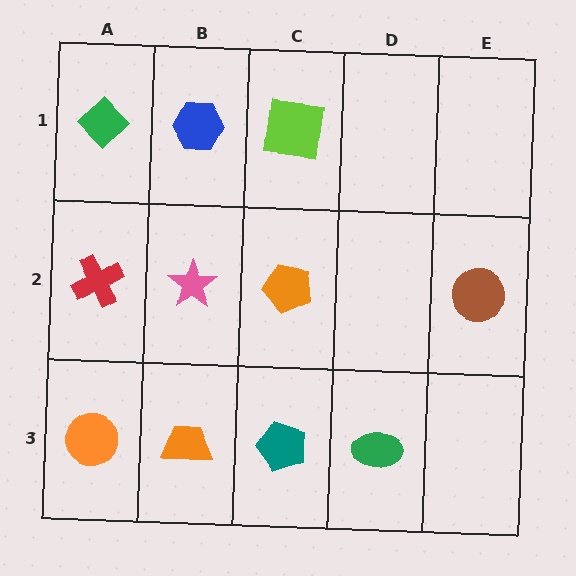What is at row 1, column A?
A green diamond.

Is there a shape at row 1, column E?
No, that cell is empty.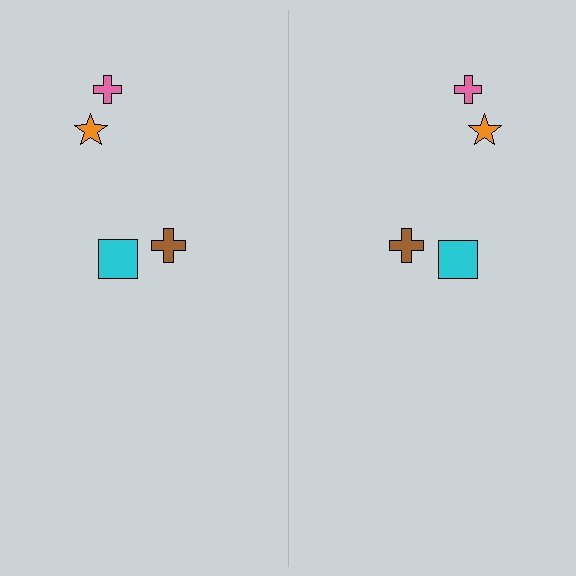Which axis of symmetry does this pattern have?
The pattern has a vertical axis of symmetry running through the center of the image.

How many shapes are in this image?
There are 8 shapes in this image.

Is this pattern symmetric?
Yes, this pattern has bilateral (reflection) symmetry.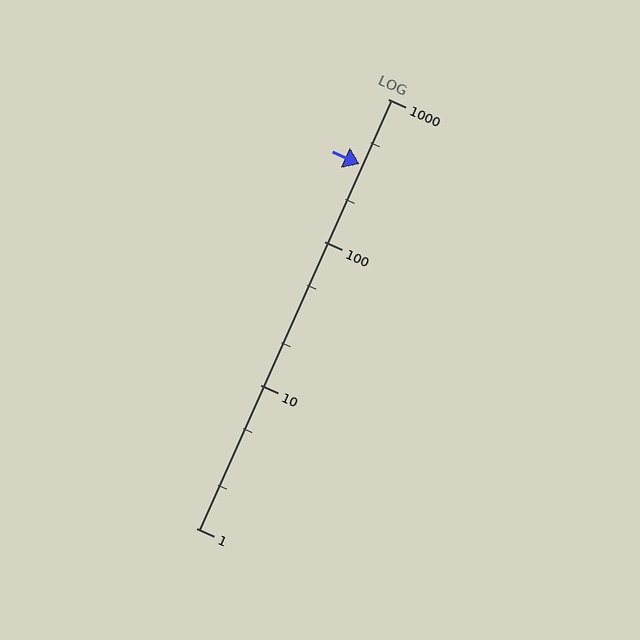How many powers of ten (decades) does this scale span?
The scale spans 3 decades, from 1 to 1000.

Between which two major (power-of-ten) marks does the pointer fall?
The pointer is between 100 and 1000.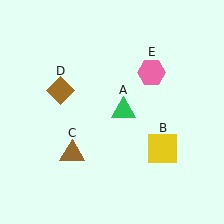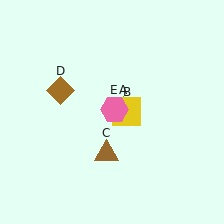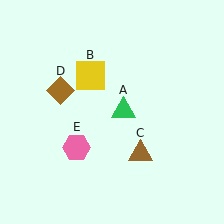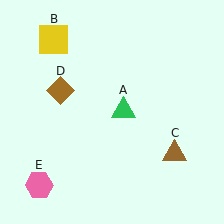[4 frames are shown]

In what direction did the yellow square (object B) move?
The yellow square (object B) moved up and to the left.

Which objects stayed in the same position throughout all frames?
Green triangle (object A) and brown diamond (object D) remained stationary.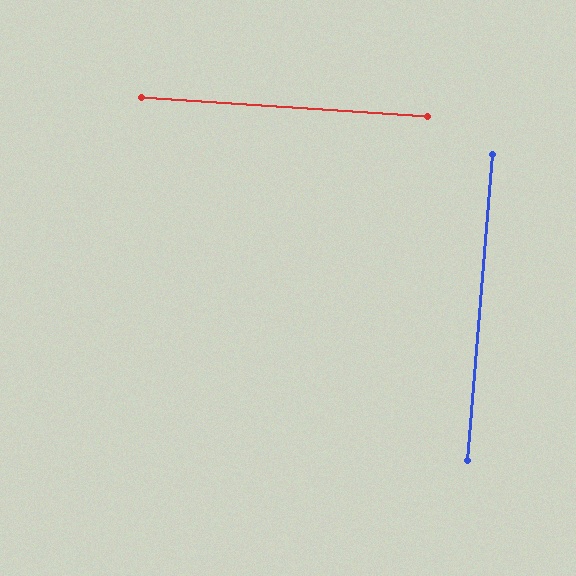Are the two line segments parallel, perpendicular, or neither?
Perpendicular — they meet at approximately 89°.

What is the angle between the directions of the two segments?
Approximately 89 degrees.